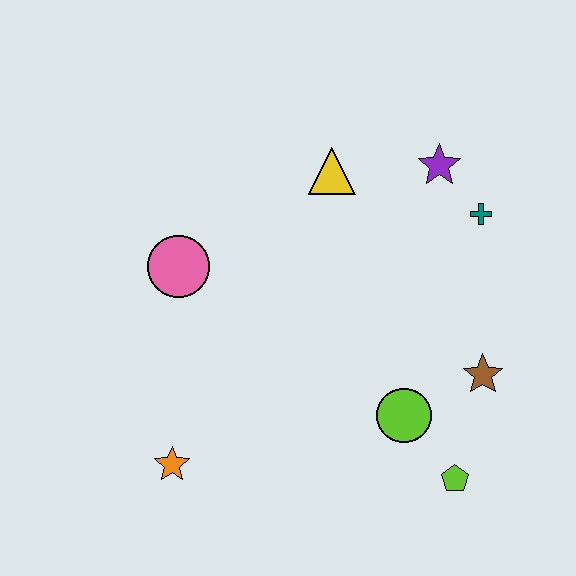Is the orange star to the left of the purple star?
Yes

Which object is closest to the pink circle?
The yellow triangle is closest to the pink circle.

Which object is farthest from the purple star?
The orange star is farthest from the purple star.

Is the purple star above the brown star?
Yes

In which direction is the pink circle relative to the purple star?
The pink circle is to the left of the purple star.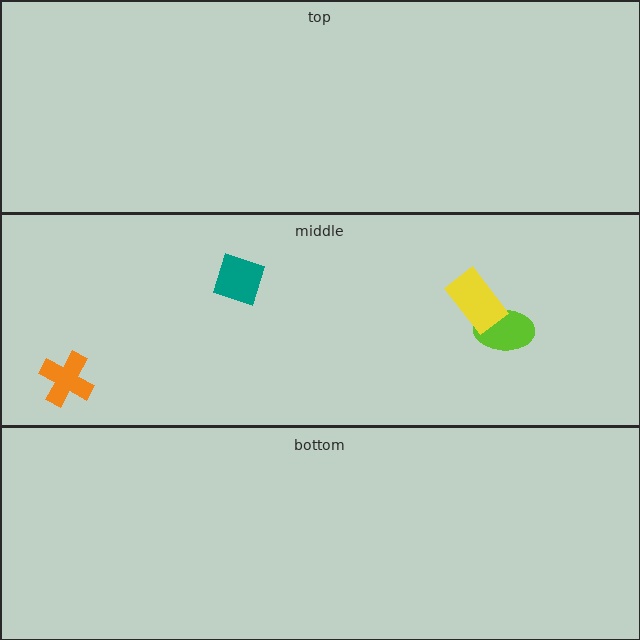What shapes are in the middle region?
The lime ellipse, the yellow rectangle, the orange cross, the teal diamond.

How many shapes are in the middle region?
4.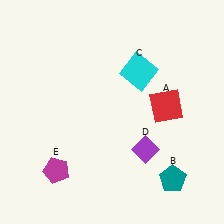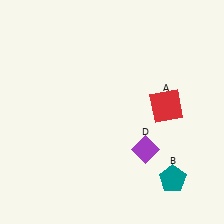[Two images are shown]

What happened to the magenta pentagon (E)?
The magenta pentagon (E) was removed in Image 2. It was in the bottom-left area of Image 1.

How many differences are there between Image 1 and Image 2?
There are 2 differences between the two images.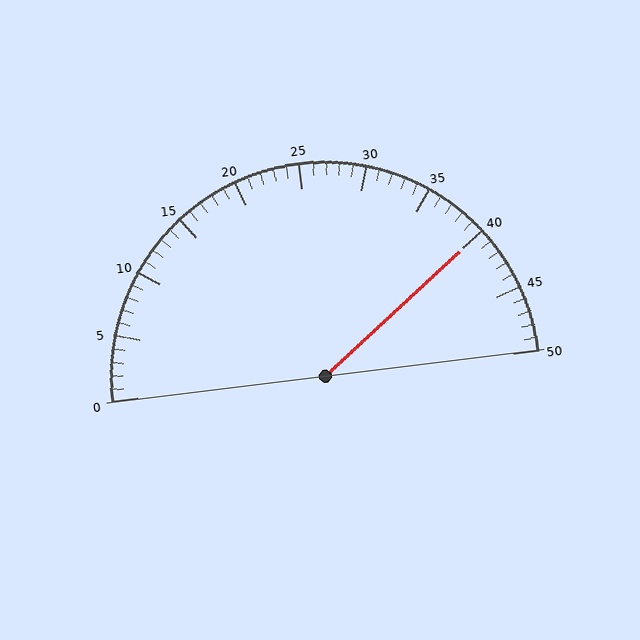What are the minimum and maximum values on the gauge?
The gauge ranges from 0 to 50.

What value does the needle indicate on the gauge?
The needle indicates approximately 40.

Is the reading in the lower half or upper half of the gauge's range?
The reading is in the upper half of the range (0 to 50).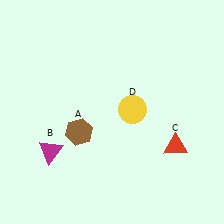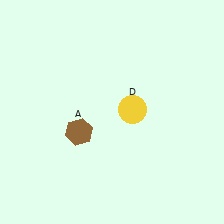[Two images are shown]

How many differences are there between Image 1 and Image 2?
There are 2 differences between the two images.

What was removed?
The magenta triangle (B), the red triangle (C) were removed in Image 2.